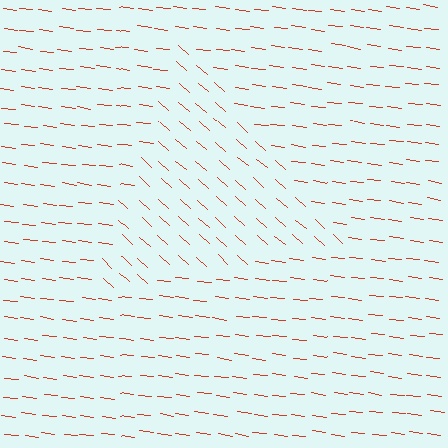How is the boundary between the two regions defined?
The boundary is defined purely by a change in line orientation (approximately 34 degrees difference). All lines are the same color and thickness.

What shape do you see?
I see a triangle.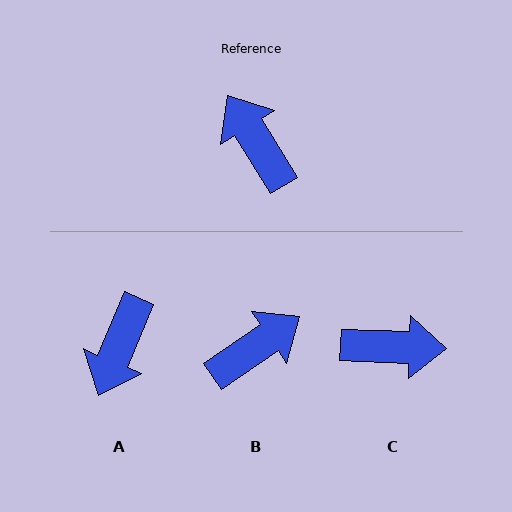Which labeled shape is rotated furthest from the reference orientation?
A, about 125 degrees away.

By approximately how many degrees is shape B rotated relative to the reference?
Approximately 88 degrees clockwise.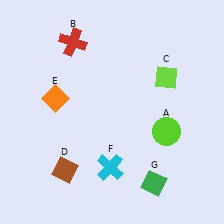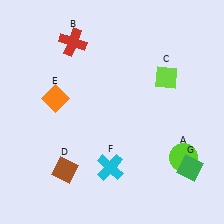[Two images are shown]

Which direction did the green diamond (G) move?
The green diamond (G) moved right.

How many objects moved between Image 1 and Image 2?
2 objects moved between the two images.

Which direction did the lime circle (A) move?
The lime circle (A) moved down.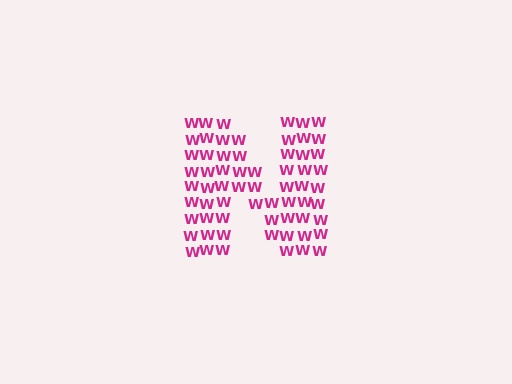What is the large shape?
The large shape is the letter N.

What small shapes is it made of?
It is made of small letter W's.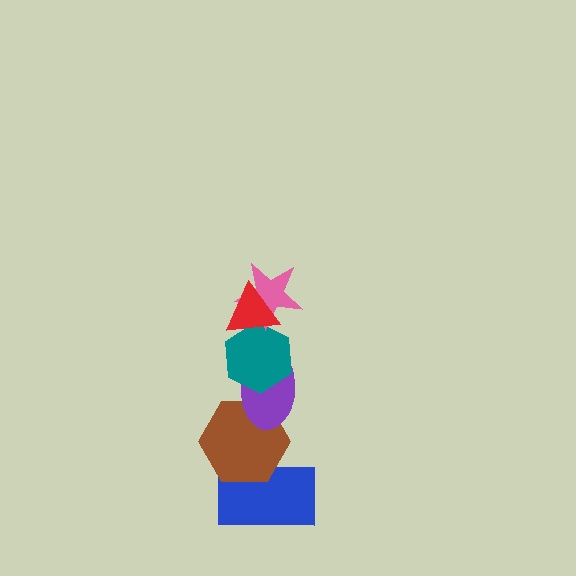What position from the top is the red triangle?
The red triangle is 1st from the top.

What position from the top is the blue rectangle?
The blue rectangle is 6th from the top.